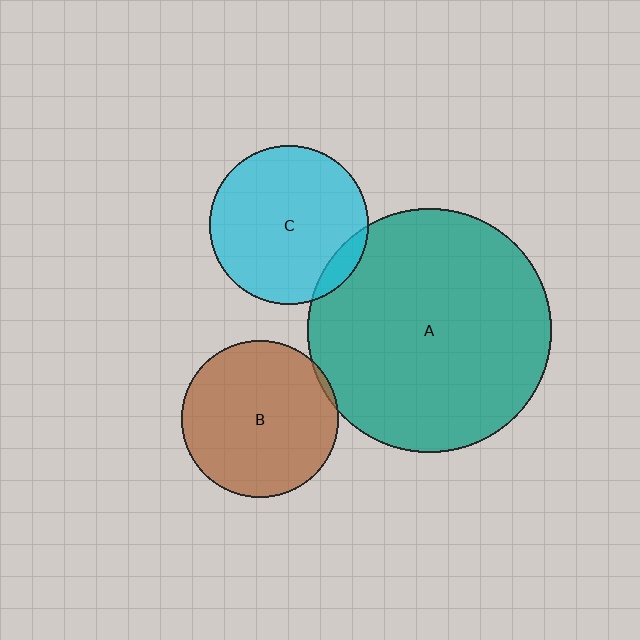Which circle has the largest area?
Circle A (teal).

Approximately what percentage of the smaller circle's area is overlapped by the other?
Approximately 10%.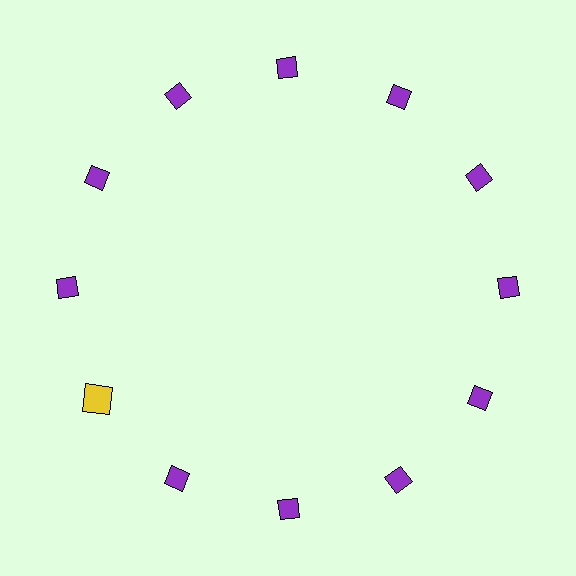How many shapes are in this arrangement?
There are 12 shapes arranged in a ring pattern.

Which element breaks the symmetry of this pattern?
The yellow square at roughly the 8 o'clock position breaks the symmetry. All other shapes are purple diamonds.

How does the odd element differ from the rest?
It differs in both color (yellow instead of purple) and shape (square instead of diamond).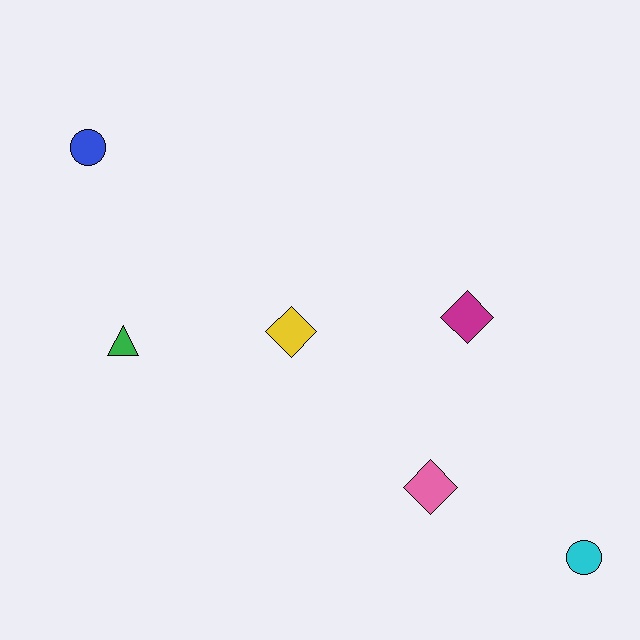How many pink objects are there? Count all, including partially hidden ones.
There is 1 pink object.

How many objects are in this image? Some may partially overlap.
There are 6 objects.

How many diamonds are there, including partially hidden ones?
There are 3 diamonds.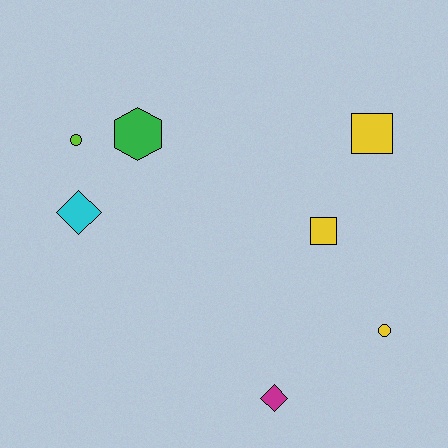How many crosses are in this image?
There are no crosses.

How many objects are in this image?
There are 7 objects.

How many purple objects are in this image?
There are no purple objects.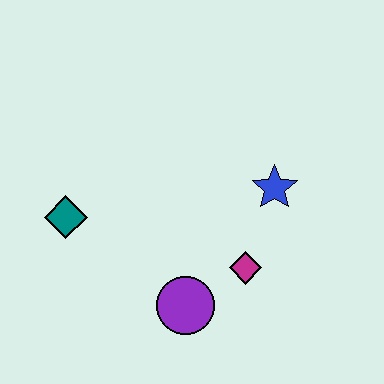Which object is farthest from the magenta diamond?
The teal diamond is farthest from the magenta diamond.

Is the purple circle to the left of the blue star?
Yes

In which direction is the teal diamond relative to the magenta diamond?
The teal diamond is to the left of the magenta diamond.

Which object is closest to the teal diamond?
The purple circle is closest to the teal diamond.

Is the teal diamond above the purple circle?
Yes